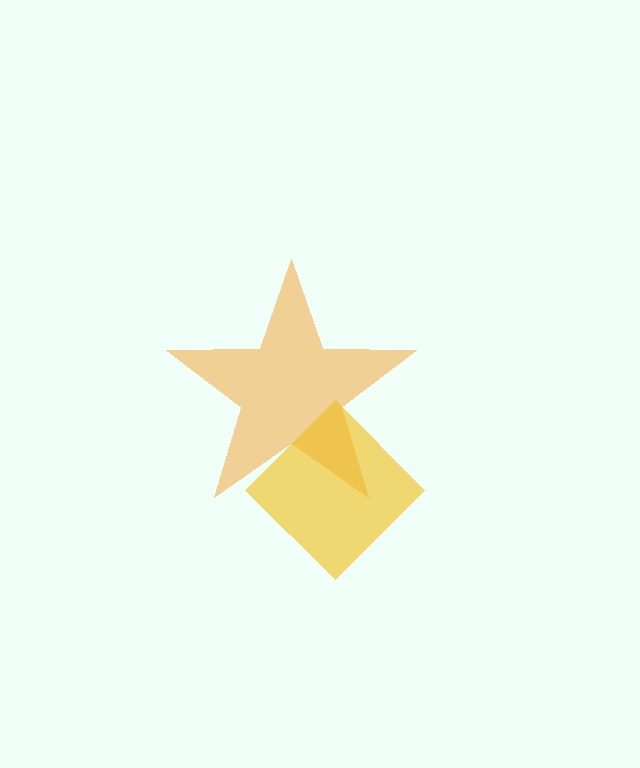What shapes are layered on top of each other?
The layered shapes are: an orange star, a yellow diamond.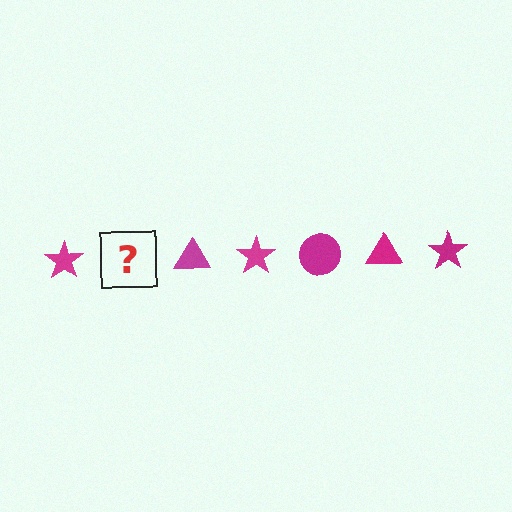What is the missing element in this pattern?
The missing element is a magenta circle.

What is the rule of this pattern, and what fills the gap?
The rule is that the pattern cycles through star, circle, triangle shapes in magenta. The gap should be filled with a magenta circle.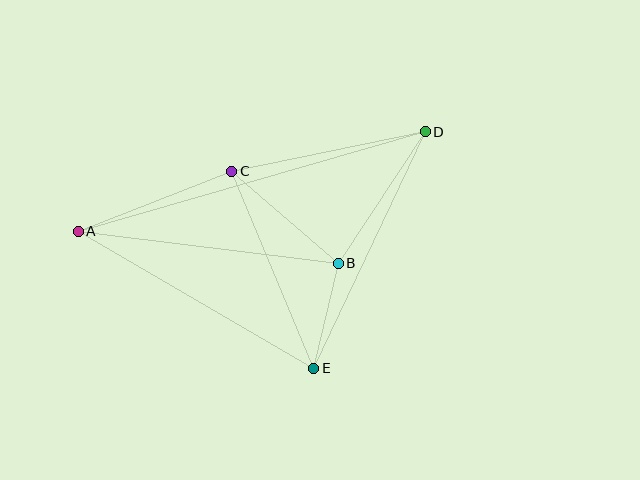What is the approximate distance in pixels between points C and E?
The distance between C and E is approximately 214 pixels.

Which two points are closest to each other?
Points B and E are closest to each other.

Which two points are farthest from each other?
Points A and D are farthest from each other.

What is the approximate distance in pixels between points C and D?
The distance between C and D is approximately 198 pixels.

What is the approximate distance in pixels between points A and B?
The distance between A and B is approximately 262 pixels.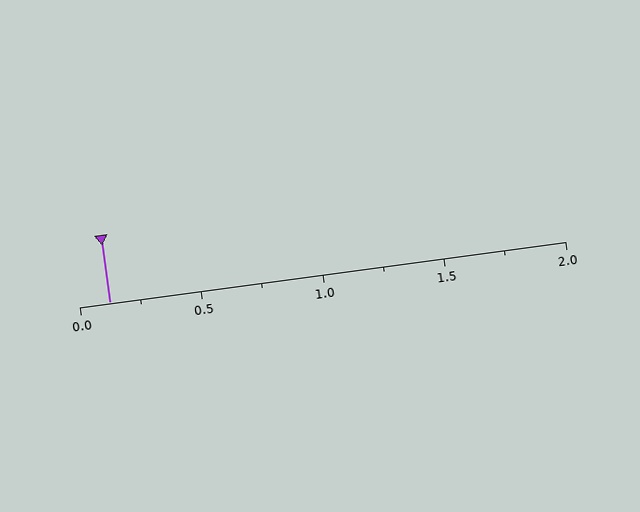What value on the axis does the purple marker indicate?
The marker indicates approximately 0.12.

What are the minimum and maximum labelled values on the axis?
The axis runs from 0.0 to 2.0.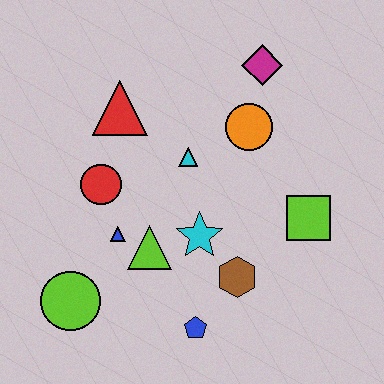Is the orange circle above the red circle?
Yes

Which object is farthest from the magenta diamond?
The lime circle is farthest from the magenta diamond.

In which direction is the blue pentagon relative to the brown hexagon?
The blue pentagon is below the brown hexagon.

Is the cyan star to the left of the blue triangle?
No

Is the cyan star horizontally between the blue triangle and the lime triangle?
No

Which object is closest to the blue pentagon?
The brown hexagon is closest to the blue pentagon.